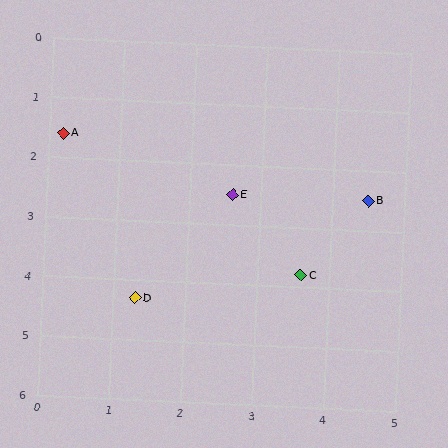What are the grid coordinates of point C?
Point C is at approximately (3.6, 3.8).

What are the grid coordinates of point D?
Point D is at approximately (1.3, 4.3).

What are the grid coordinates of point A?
Point A is at approximately (0.2, 1.6).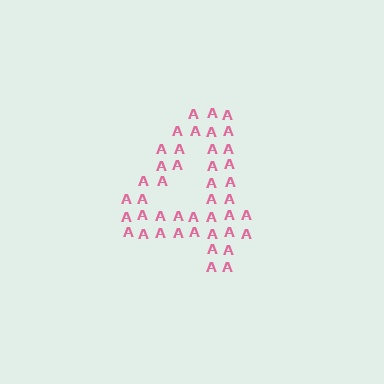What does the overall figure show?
The overall figure shows the digit 4.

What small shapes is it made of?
It is made of small letter A's.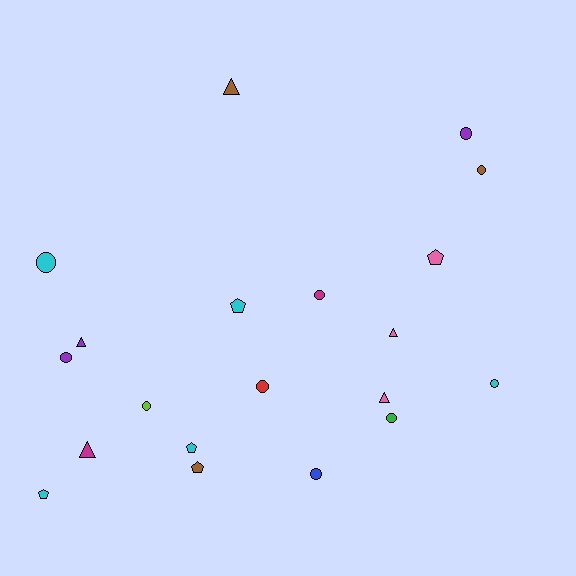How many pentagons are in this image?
There are 5 pentagons.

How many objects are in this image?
There are 20 objects.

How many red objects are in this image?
There is 1 red object.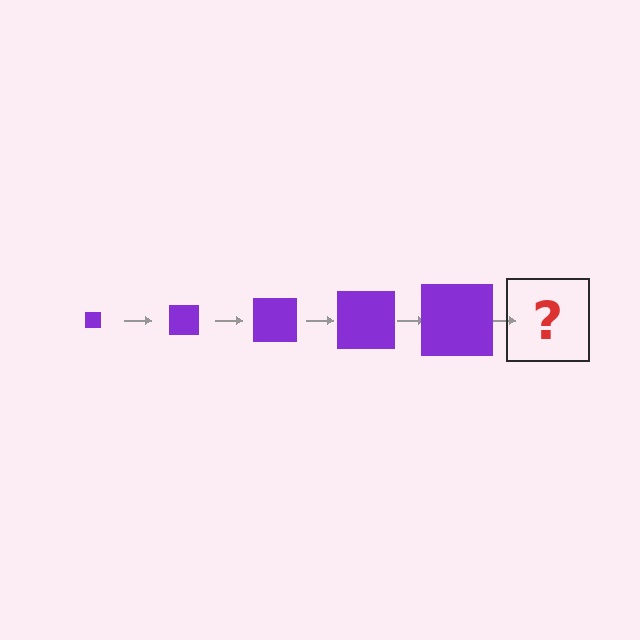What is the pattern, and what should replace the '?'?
The pattern is that the square gets progressively larger each step. The '?' should be a purple square, larger than the previous one.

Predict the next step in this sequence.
The next step is a purple square, larger than the previous one.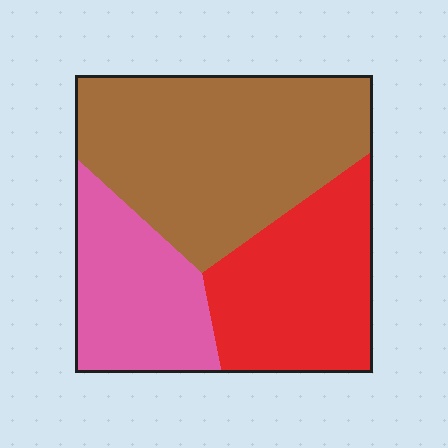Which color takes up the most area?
Brown, at roughly 45%.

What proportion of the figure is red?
Red takes up about one third (1/3) of the figure.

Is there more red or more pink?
Red.